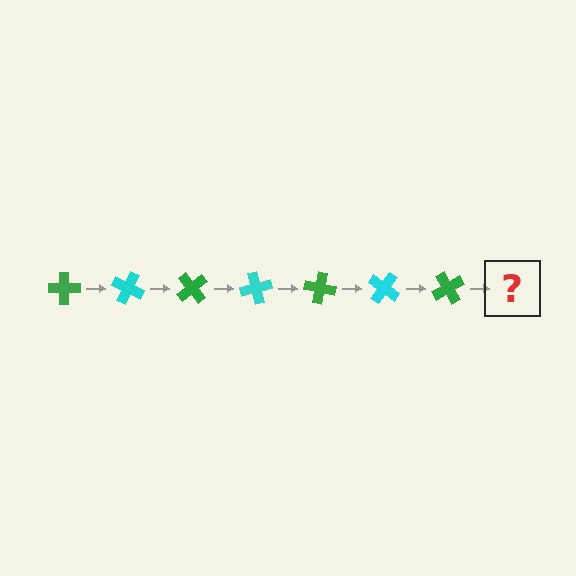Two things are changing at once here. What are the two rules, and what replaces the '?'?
The two rules are that it rotates 25 degrees each step and the color cycles through green and cyan. The '?' should be a cyan cross, rotated 175 degrees from the start.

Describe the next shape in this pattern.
It should be a cyan cross, rotated 175 degrees from the start.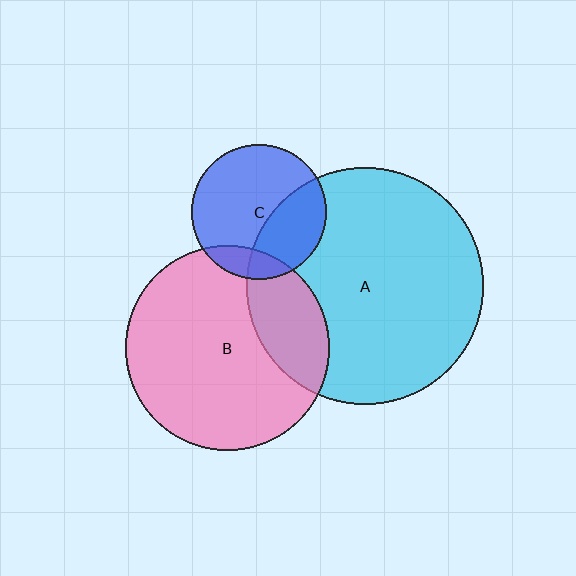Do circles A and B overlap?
Yes.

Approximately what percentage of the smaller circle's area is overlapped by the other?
Approximately 25%.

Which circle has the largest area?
Circle A (cyan).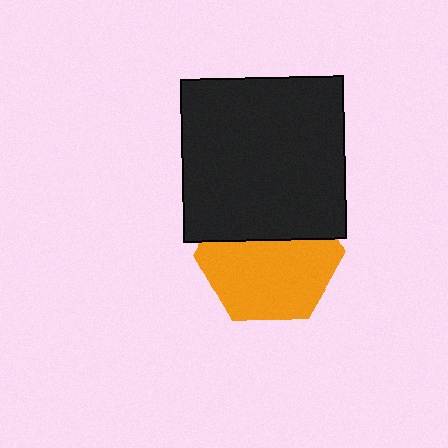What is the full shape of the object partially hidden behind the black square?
The partially hidden object is an orange hexagon.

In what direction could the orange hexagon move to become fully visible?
The orange hexagon could move down. That would shift it out from behind the black square entirely.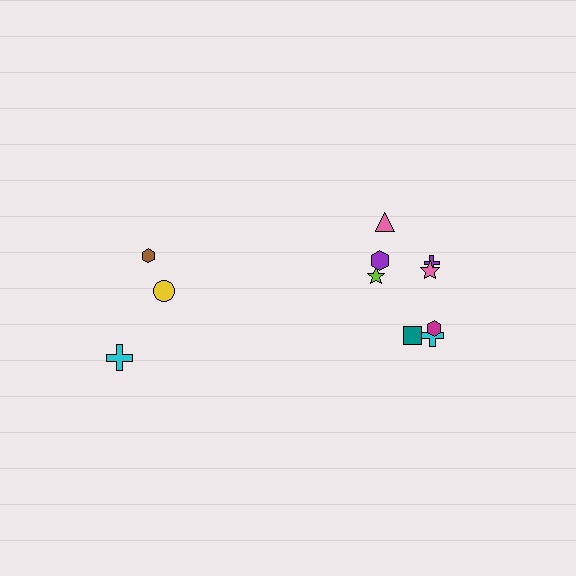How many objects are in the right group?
There are 8 objects.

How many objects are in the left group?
There are 3 objects.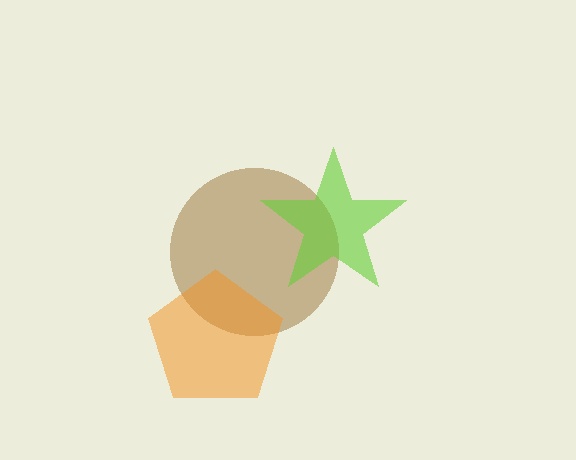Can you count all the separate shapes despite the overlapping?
Yes, there are 3 separate shapes.